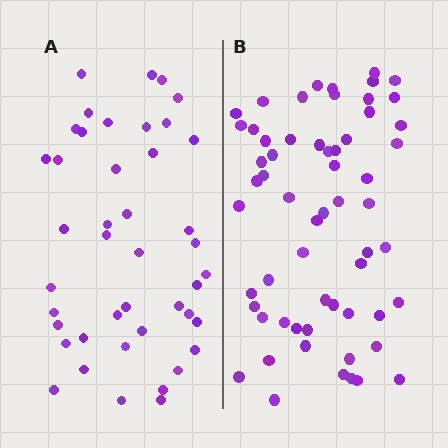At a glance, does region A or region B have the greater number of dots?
Region B (the right region) has more dots.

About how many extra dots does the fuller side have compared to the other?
Region B has approximately 15 more dots than region A.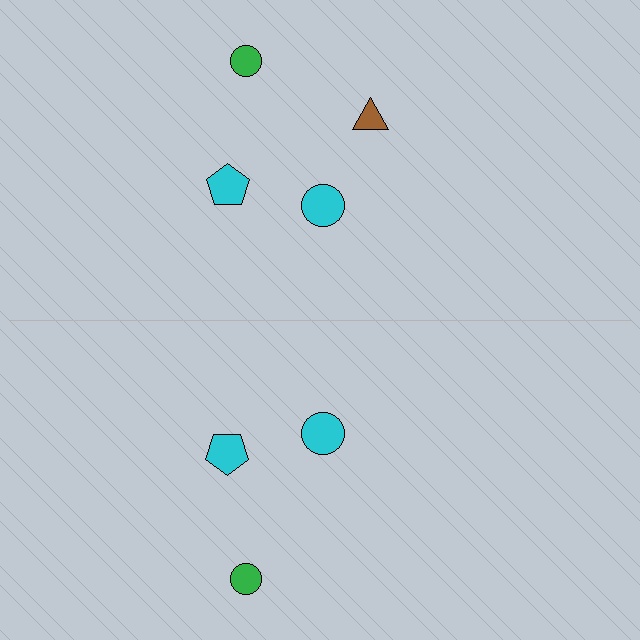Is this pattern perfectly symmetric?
No, the pattern is not perfectly symmetric. A brown triangle is missing from the bottom side.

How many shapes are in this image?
There are 7 shapes in this image.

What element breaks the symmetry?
A brown triangle is missing from the bottom side.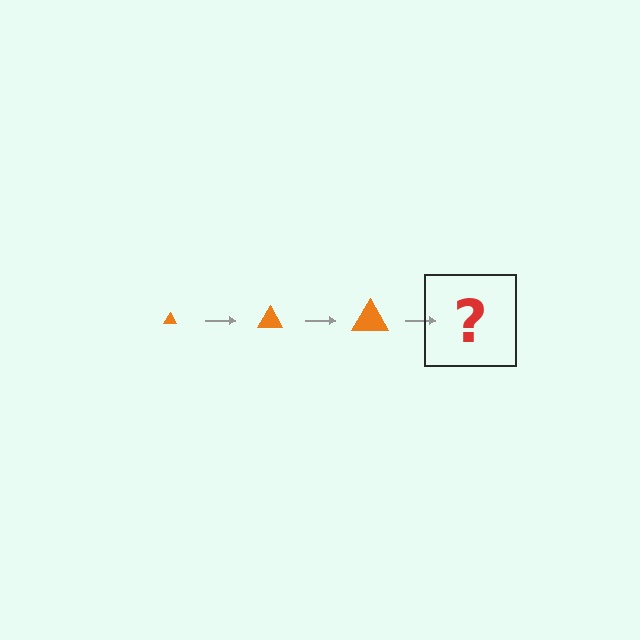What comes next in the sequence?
The next element should be an orange triangle, larger than the previous one.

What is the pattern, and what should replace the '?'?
The pattern is that the triangle gets progressively larger each step. The '?' should be an orange triangle, larger than the previous one.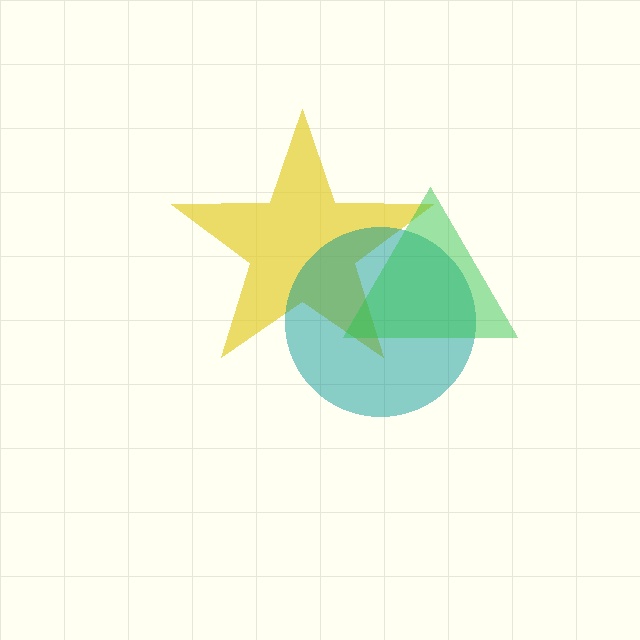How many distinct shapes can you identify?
There are 3 distinct shapes: a yellow star, a teal circle, a green triangle.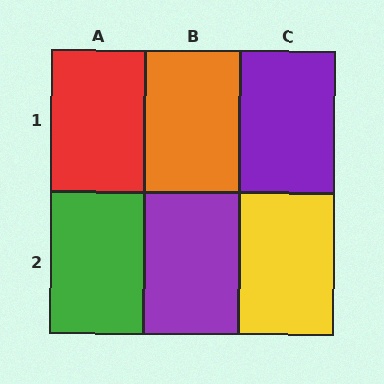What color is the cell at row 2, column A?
Green.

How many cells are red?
1 cell is red.